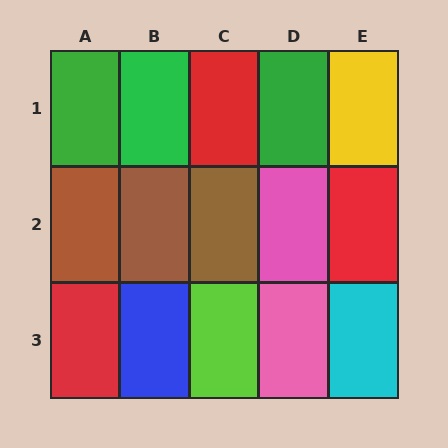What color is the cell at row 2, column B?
Brown.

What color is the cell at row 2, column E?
Red.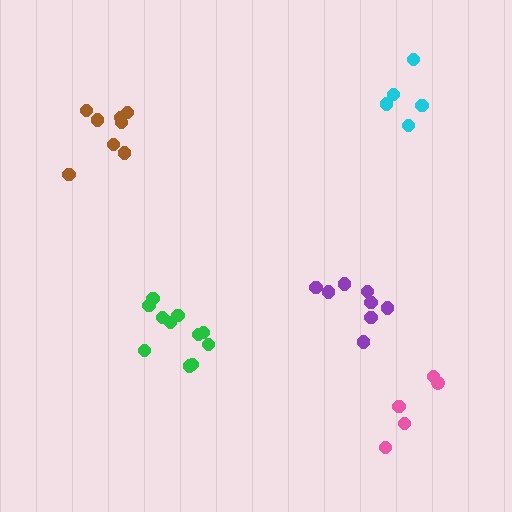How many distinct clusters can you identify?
There are 5 distinct clusters.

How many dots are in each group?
Group 1: 8 dots, Group 2: 8 dots, Group 3: 11 dots, Group 4: 5 dots, Group 5: 5 dots (37 total).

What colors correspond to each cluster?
The clusters are colored: brown, purple, green, cyan, pink.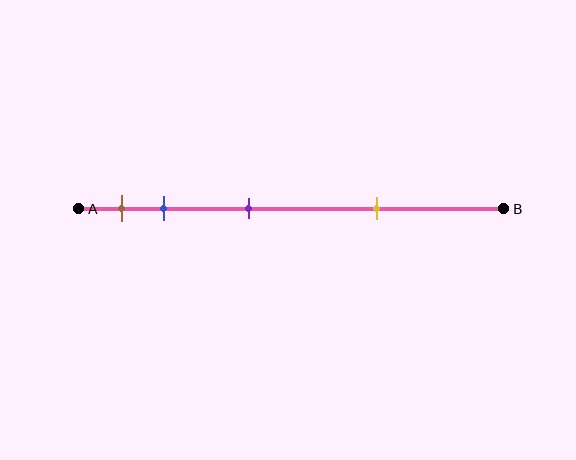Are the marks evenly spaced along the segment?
No, the marks are not evenly spaced.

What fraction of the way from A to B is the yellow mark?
The yellow mark is approximately 70% (0.7) of the way from A to B.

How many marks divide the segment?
There are 4 marks dividing the segment.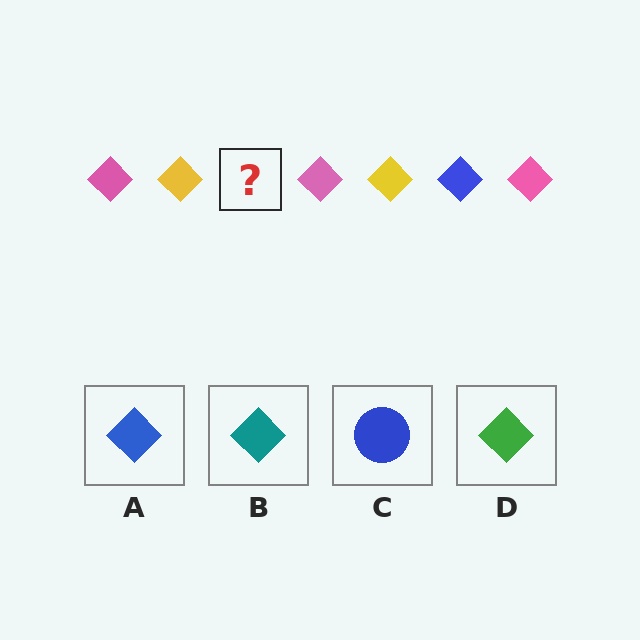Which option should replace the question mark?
Option A.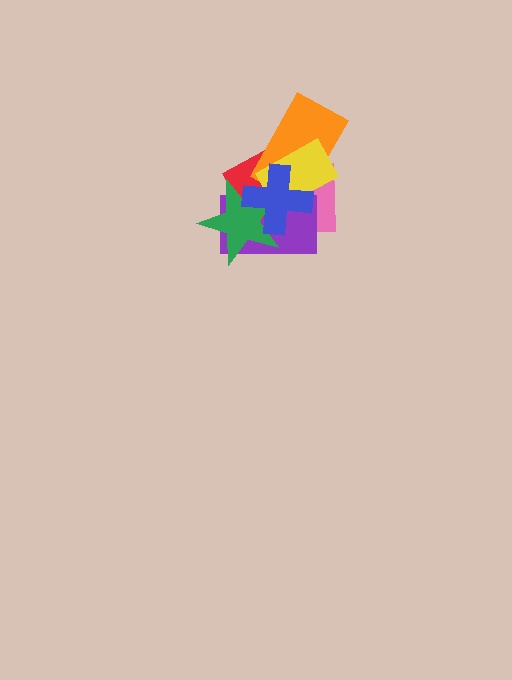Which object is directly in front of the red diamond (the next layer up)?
The orange rectangle is directly in front of the red diamond.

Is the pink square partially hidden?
Yes, it is partially covered by another shape.